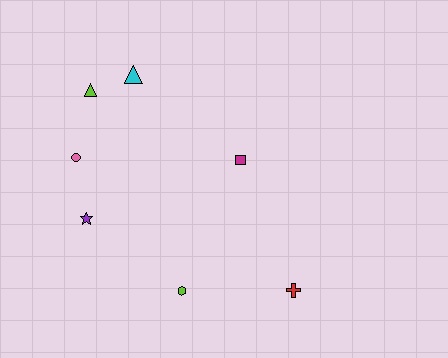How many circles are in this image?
There is 1 circle.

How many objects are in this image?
There are 7 objects.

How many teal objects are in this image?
There are no teal objects.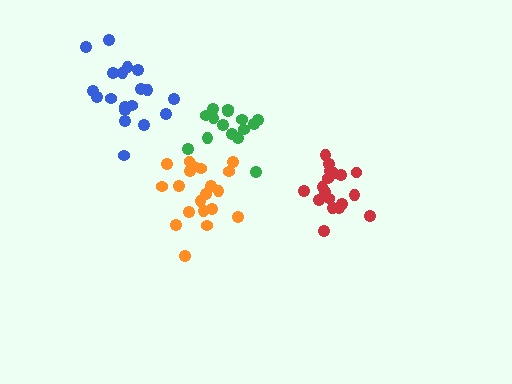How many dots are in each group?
Group 1: 15 dots, Group 2: 20 dots, Group 3: 18 dots, Group 4: 19 dots (72 total).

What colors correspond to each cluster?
The clusters are colored: green, orange, red, blue.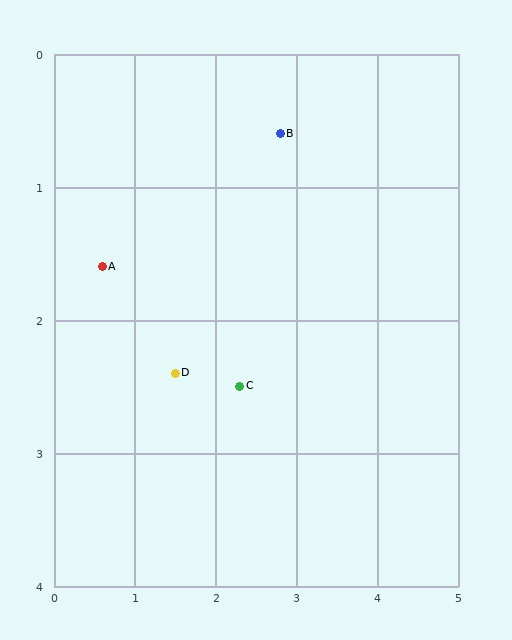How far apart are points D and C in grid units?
Points D and C are about 0.8 grid units apart.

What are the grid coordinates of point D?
Point D is at approximately (1.5, 2.4).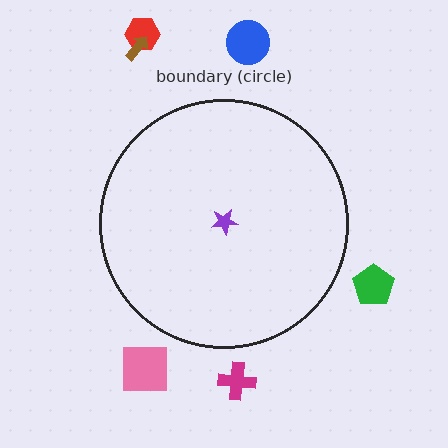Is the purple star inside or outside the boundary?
Inside.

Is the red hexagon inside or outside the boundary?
Outside.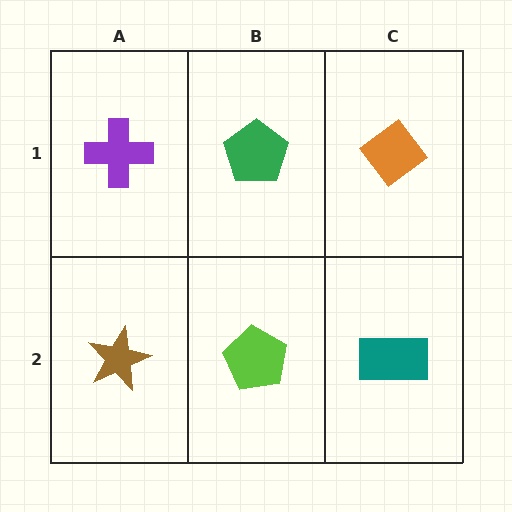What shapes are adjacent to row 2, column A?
A purple cross (row 1, column A), a lime pentagon (row 2, column B).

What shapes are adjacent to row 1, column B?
A lime pentagon (row 2, column B), a purple cross (row 1, column A), an orange diamond (row 1, column C).